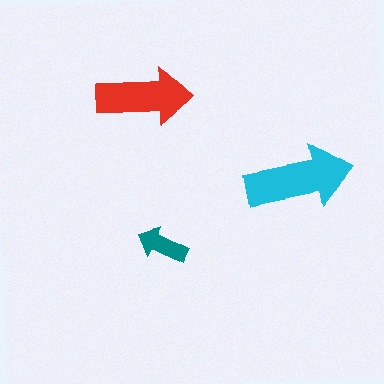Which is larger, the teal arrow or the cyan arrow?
The cyan one.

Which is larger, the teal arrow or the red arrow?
The red one.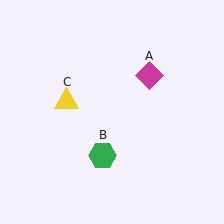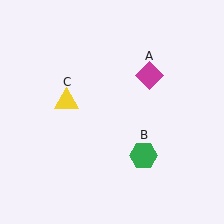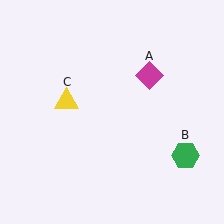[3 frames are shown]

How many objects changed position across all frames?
1 object changed position: green hexagon (object B).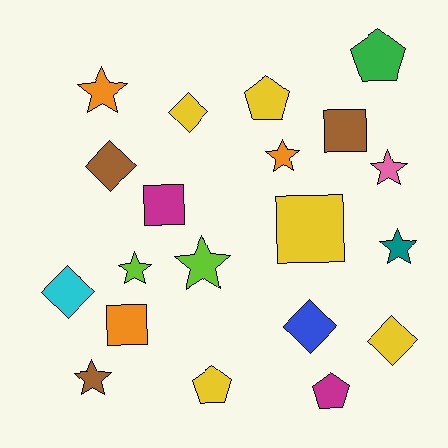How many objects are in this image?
There are 20 objects.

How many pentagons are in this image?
There are 4 pentagons.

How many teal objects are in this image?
There is 1 teal object.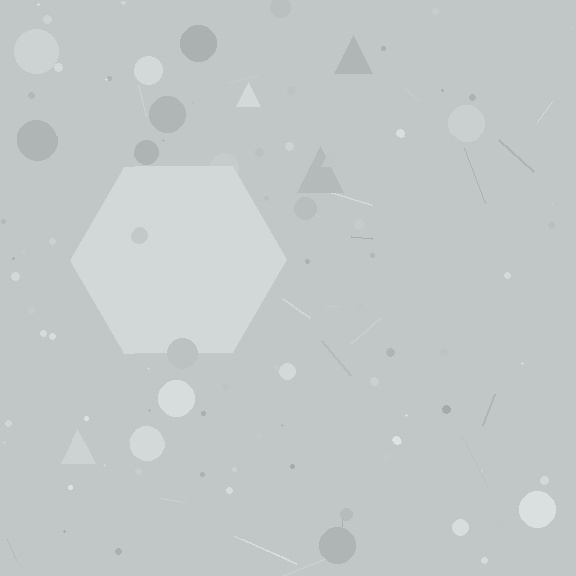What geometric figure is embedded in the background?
A hexagon is embedded in the background.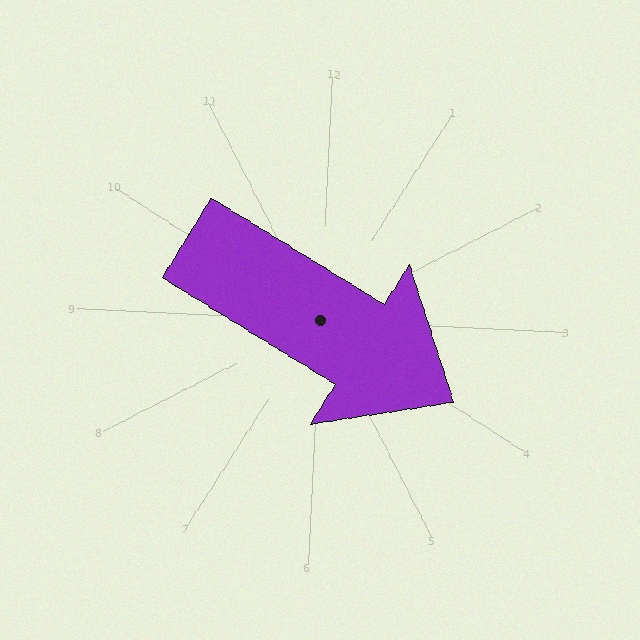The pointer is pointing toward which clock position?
Roughly 4 o'clock.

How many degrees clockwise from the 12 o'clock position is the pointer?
Approximately 119 degrees.